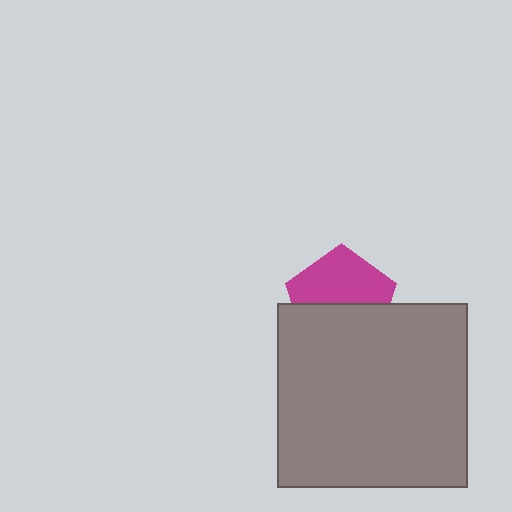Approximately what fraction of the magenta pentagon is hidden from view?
Roughly 47% of the magenta pentagon is hidden behind the gray rectangle.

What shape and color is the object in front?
The object in front is a gray rectangle.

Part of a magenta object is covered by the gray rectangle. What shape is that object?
It is a pentagon.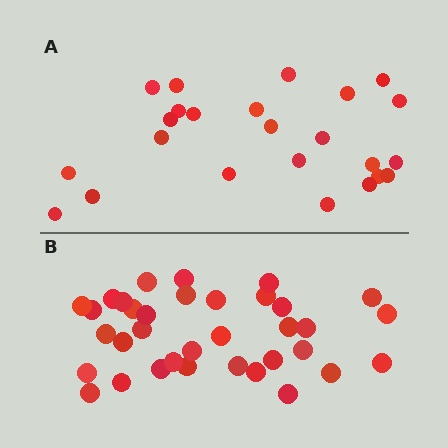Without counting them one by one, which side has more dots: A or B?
Region B (the bottom region) has more dots.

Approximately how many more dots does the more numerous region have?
Region B has roughly 12 or so more dots than region A.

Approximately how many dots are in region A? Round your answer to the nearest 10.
About 20 dots. (The exact count is 24, which rounds to 20.)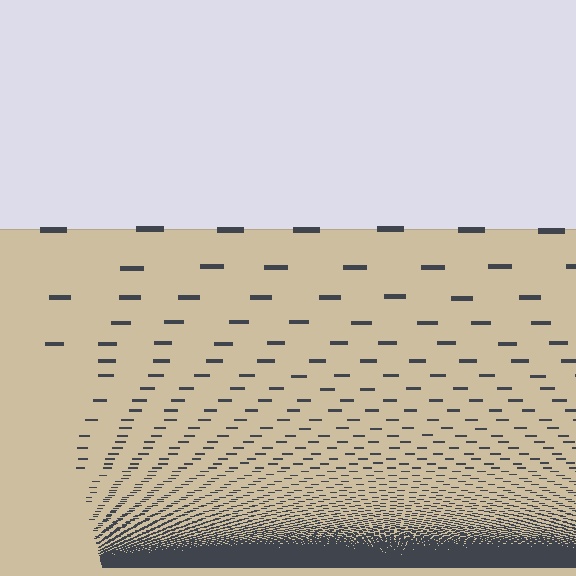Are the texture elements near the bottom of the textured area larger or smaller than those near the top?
Smaller. The gradient is inverted — elements near the bottom are smaller and denser.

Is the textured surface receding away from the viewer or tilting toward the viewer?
The surface appears to tilt toward the viewer. Texture elements get larger and sparser toward the top.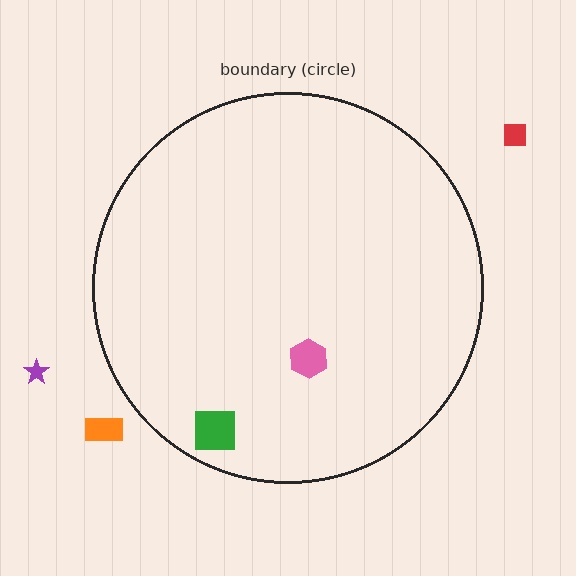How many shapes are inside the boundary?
2 inside, 3 outside.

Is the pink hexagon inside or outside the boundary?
Inside.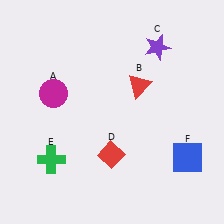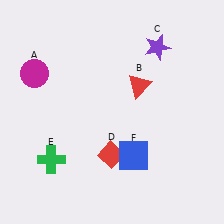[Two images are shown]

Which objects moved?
The objects that moved are: the magenta circle (A), the blue square (F).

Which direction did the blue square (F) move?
The blue square (F) moved left.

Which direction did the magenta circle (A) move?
The magenta circle (A) moved up.